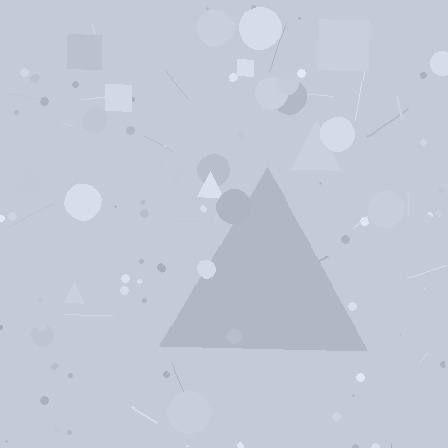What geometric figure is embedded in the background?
A triangle is embedded in the background.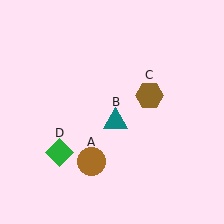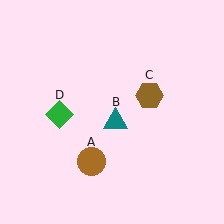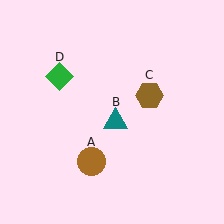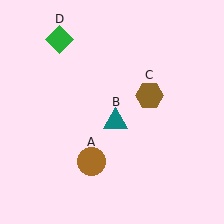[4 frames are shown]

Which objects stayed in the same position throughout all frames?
Brown circle (object A) and teal triangle (object B) and brown hexagon (object C) remained stationary.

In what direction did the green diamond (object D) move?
The green diamond (object D) moved up.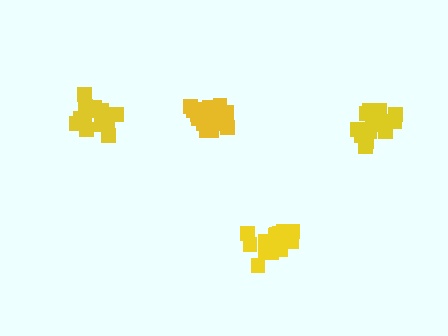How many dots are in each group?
Group 1: 19 dots, Group 2: 19 dots, Group 3: 16 dots, Group 4: 18 dots (72 total).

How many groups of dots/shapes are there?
There are 4 groups.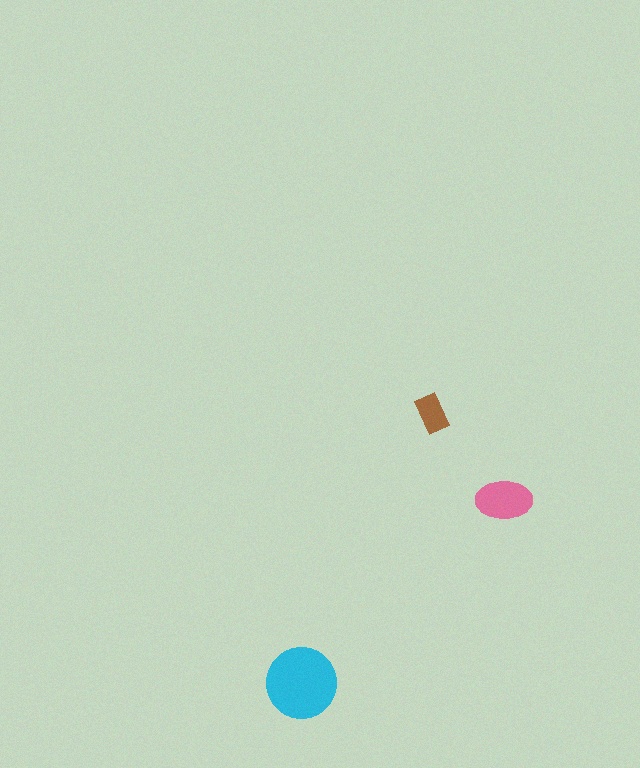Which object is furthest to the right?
The pink ellipse is rightmost.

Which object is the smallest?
The brown rectangle.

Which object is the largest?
The cyan circle.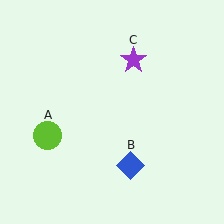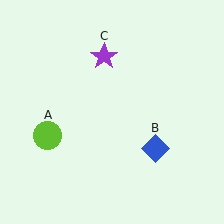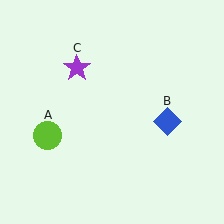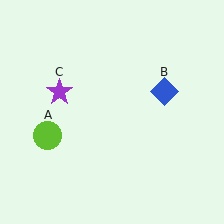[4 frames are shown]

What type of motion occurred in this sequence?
The blue diamond (object B), purple star (object C) rotated counterclockwise around the center of the scene.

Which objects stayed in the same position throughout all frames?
Lime circle (object A) remained stationary.